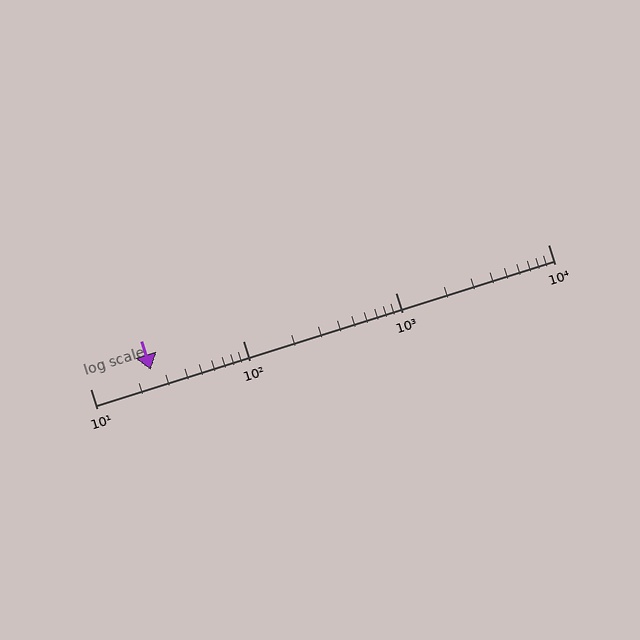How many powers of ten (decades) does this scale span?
The scale spans 3 decades, from 10 to 10000.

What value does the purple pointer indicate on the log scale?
The pointer indicates approximately 25.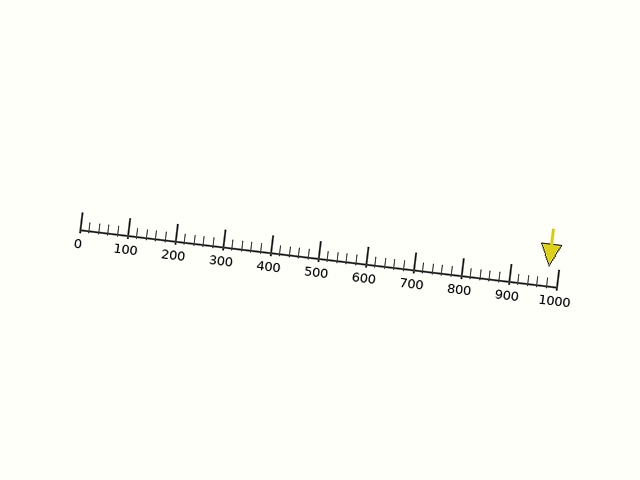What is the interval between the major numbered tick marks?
The major tick marks are spaced 100 units apart.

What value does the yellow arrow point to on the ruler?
The yellow arrow points to approximately 980.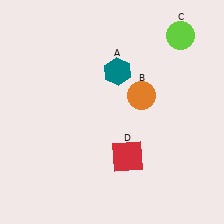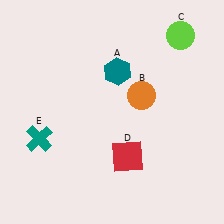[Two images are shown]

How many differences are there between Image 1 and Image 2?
There is 1 difference between the two images.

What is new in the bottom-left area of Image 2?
A teal cross (E) was added in the bottom-left area of Image 2.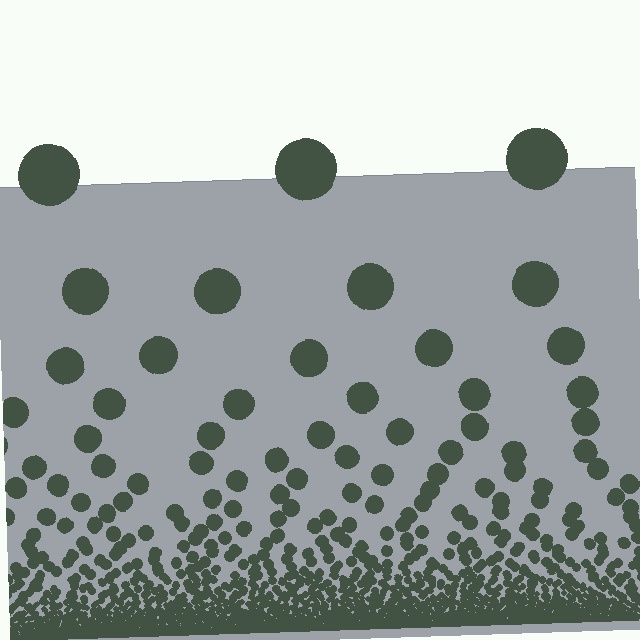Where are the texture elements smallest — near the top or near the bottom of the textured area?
Near the bottom.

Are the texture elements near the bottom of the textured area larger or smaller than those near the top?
Smaller. The gradient is inverted — elements near the bottom are smaller and denser.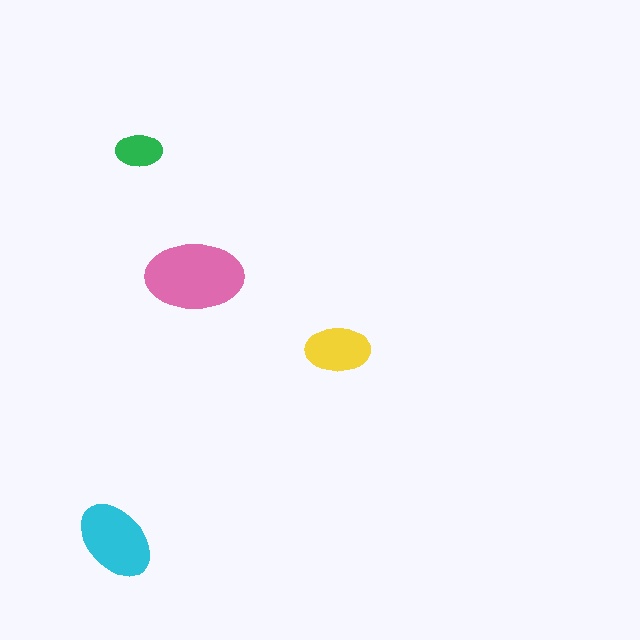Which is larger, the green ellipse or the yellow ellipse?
The yellow one.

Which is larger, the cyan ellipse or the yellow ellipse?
The cyan one.